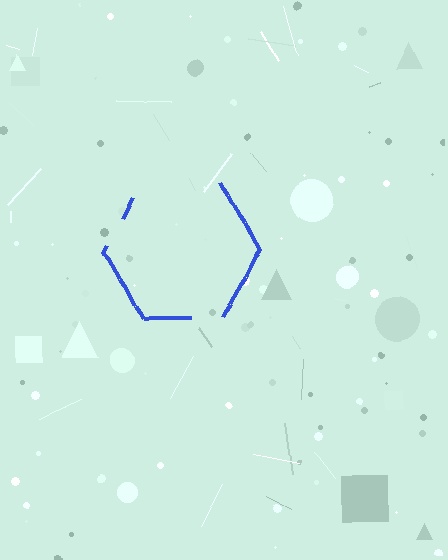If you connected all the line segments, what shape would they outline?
They would outline a hexagon.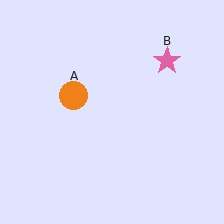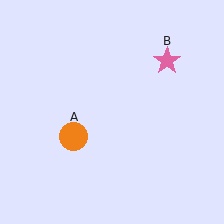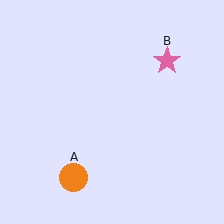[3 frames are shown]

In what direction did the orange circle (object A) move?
The orange circle (object A) moved down.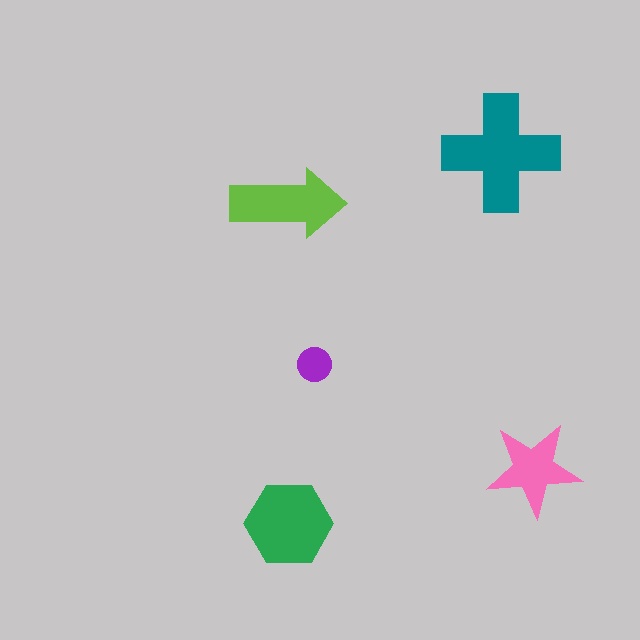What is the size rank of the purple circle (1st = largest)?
5th.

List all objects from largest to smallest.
The teal cross, the green hexagon, the lime arrow, the pink star, the purple circle.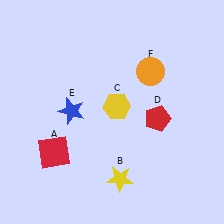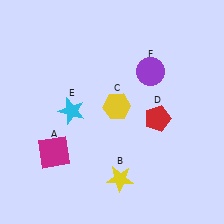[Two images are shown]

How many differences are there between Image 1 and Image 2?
There are 3 differences between the two images.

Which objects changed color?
A changed from red to magenta. E changed from blue to cyan. F changed from orange to purple.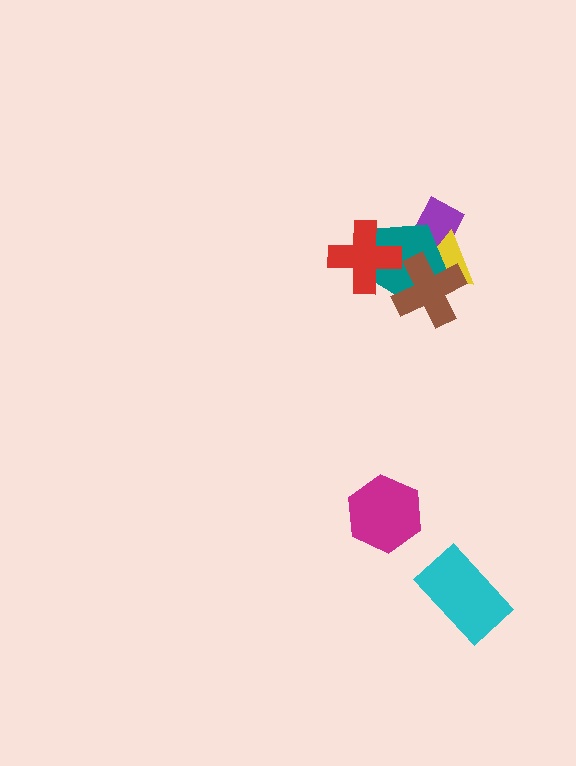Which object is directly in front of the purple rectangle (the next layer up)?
The yellow triangle is directly in front of the purple rectangle.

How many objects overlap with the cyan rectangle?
0 objects overlap with the cyan rectangle.